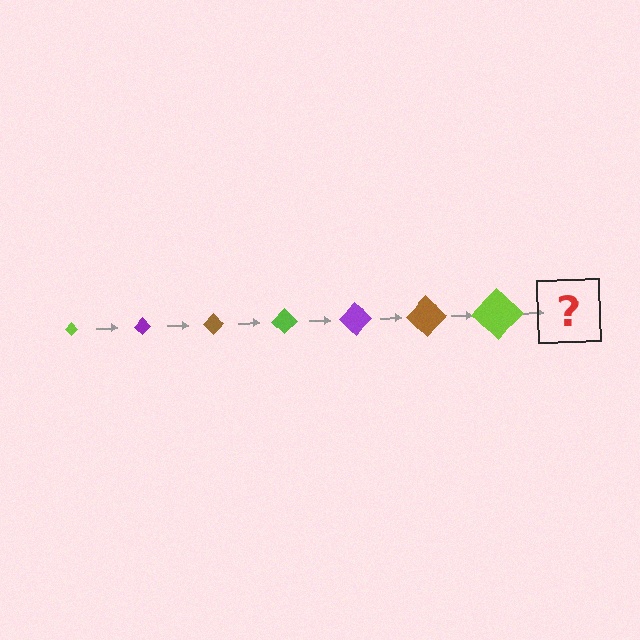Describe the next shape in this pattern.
It should be a purple diamond, larger than the previous one.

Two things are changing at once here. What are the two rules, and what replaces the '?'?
The two rules are that the diamond grows larger each step and the color cycles through lime, purple, and brown. The '?' should be a purple diamond, larger than the previous one.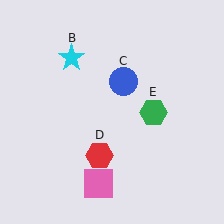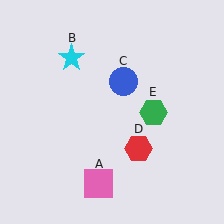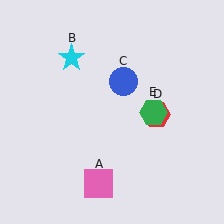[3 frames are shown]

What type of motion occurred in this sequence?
The red hexagon (object D) rotated counterclockwise around the center of the scene.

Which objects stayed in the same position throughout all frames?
Pink square (object A) and cyan star (object B) and blue circle (object C) and green hexagon (object E) remained stationary.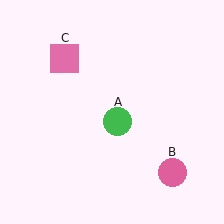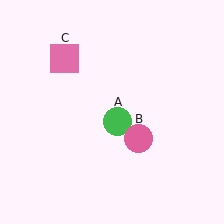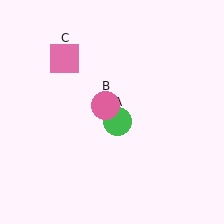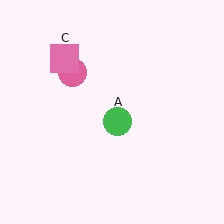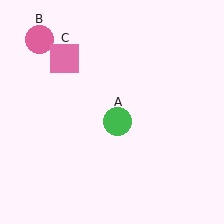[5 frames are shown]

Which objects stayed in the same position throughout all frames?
Green circle (object A) and pink square (object C) remained stationary.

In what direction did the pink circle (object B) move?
The pink circle (object B) moved up and to the left.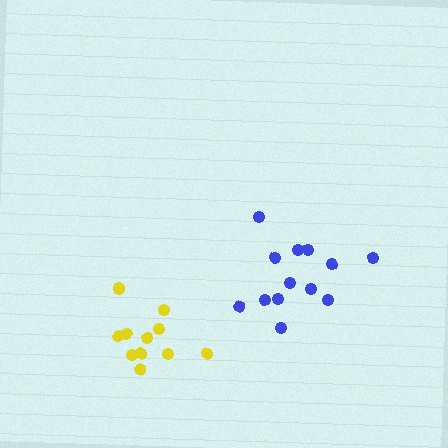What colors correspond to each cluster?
The clusters are colored: yellow, blue.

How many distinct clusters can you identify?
There are 2 distinct clusters.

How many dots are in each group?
Group 1: 11 dots, Group 2: 13 dots (24 total).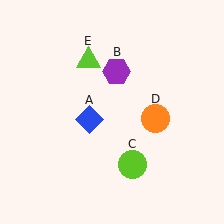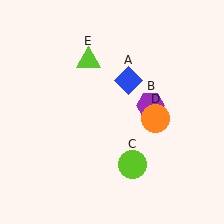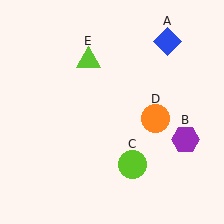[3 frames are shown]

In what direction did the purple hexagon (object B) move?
The purple hexagon (object B) moved down and to the right.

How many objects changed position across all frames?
2 objects changed position: blue diamond (object A), purple hexagon (object B).